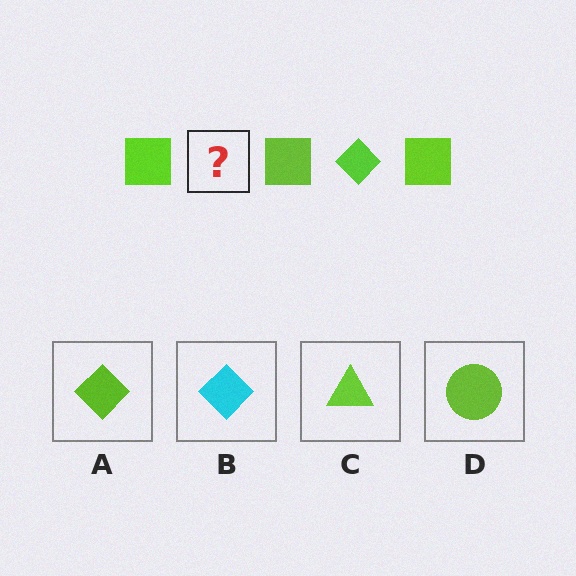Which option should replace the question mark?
Option A.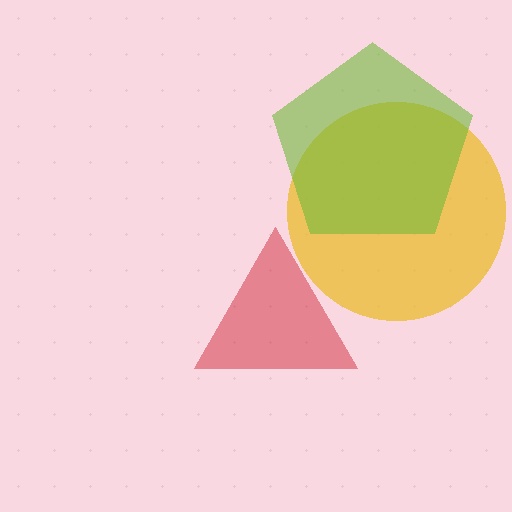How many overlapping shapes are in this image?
There are 3 overlapping shapes in the image.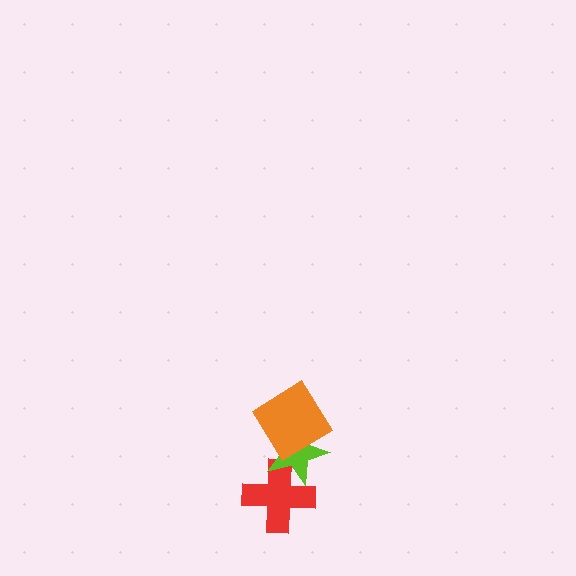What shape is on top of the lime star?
The orange diamond is on top of the lime star.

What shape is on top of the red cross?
The lime star is on top of the red cross.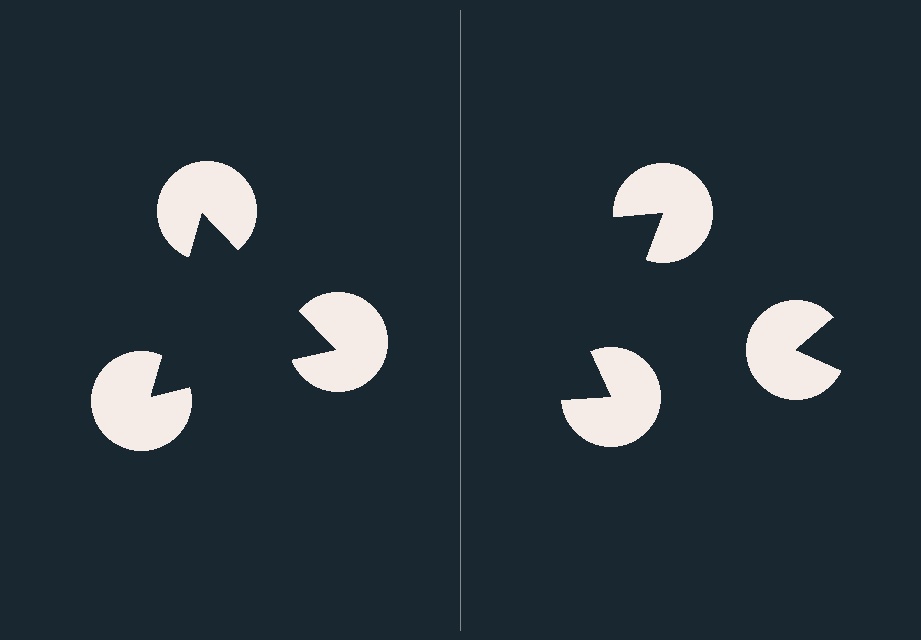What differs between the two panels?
The pac-man discs are positioned identically on both sides; only the wedge orientations differ. On the left they align to a triangle; on the right they are misaligned.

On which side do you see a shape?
An illusory triangle appears on the left side. On the right side the wedge cuts are rotated, so no coherent shape forms.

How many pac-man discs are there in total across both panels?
6 — 3 on each side.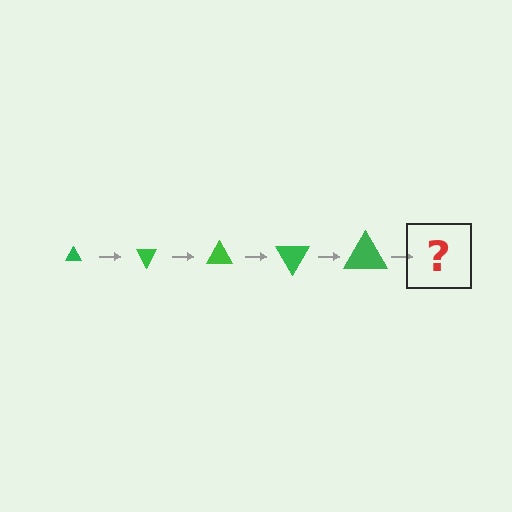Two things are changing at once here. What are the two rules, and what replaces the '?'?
The two rules are that the triangle grows larger each step and it rotates 60 degrees each step. The '?' should be a triangle, larger than the previous one and rotated 300 degrees from the start.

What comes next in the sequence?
The next element should be a triangle, larger than the previous one and rotated 300 degrees from the start.